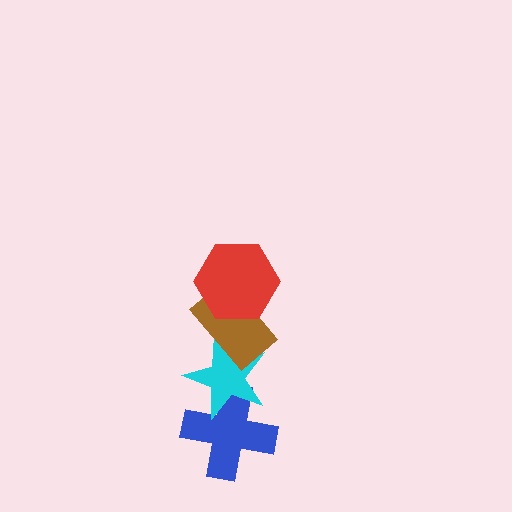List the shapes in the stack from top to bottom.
From top to bottom: the red hexagon, the brown rectangle, the cyan star, the blue cross.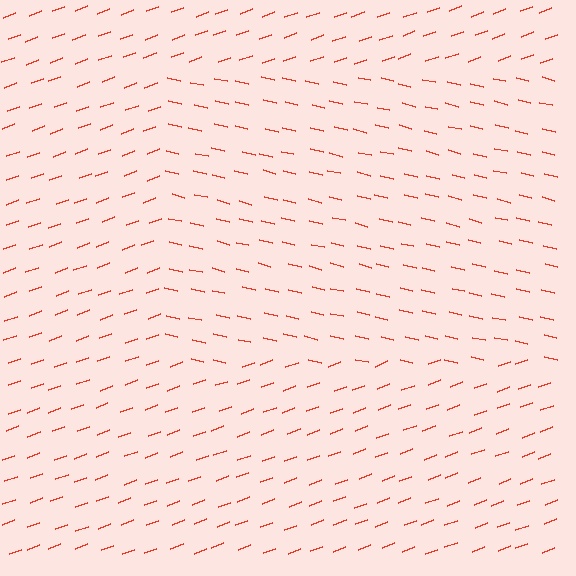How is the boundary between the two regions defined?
The boundary is defined purely by a change in line orientation (approximately 33 degrees difference). All lines are the same color and thickness.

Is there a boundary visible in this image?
Yes, there is a texture boundary formed by a change in line orientation.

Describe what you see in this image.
The image is filled with small red line segments. A rectangle region in the image has lines oriented differently from the surrounding lines, creating a visible texture boundary.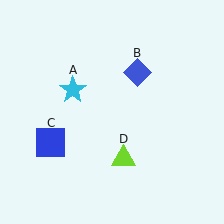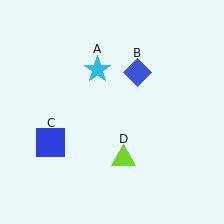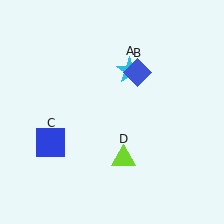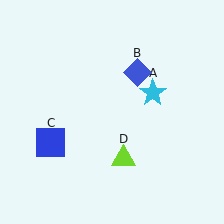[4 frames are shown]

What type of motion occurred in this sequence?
The cyan star (object A) rotated clockwise around the center of the scene.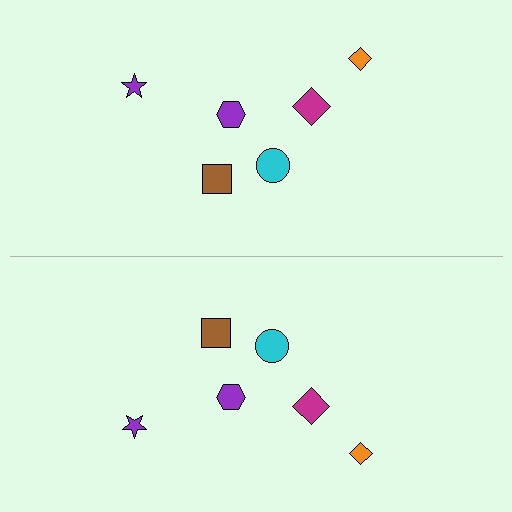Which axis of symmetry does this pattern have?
The pattern has a horizontal axis of symmetry running through the center of the image.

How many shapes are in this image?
There are 12 shapes in this image.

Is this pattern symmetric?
Yes, this pattern has bilateral (reflection) symmetry.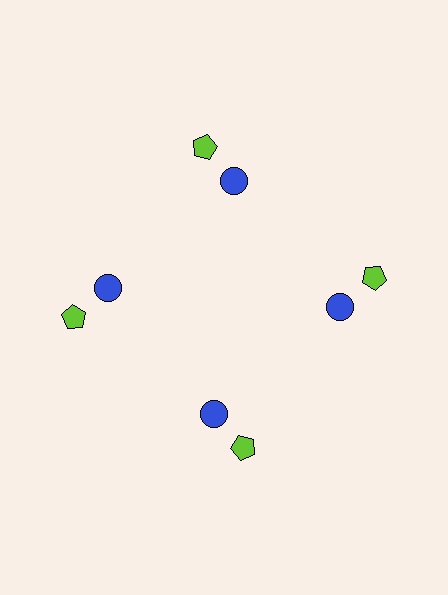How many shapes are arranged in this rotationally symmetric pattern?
There are 8 shapes, arranged in 4 groups of 2.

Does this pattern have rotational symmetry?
Yes, this pattern has 4-fold rotational symmetry. It looks the same after rotating 90 degrees around the center.